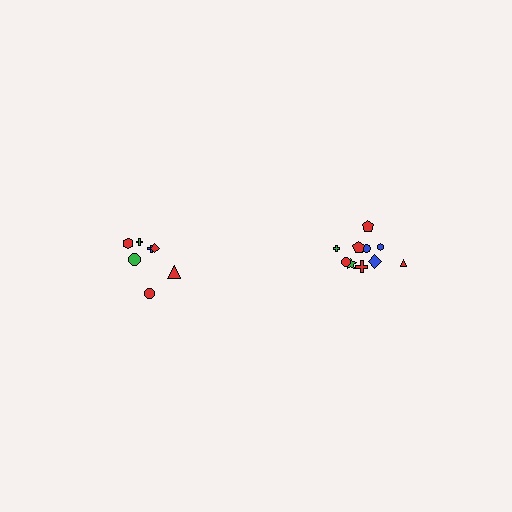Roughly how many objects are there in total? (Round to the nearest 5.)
Roughly 15 objects in total.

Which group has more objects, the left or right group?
The right group.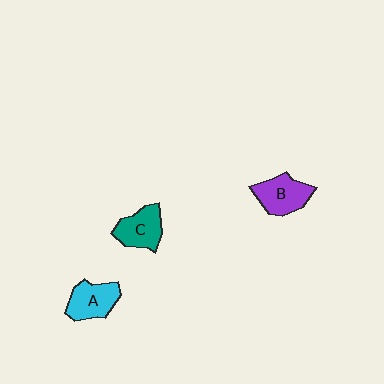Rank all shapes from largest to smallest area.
From largest to smallest: B (purple), A (cyan), C (teal).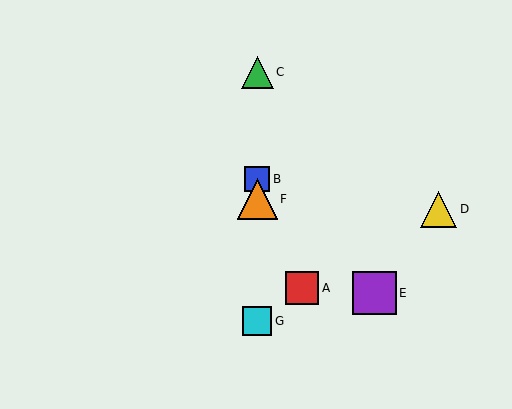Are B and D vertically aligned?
No, B is at x≈257 and D is at x≈439.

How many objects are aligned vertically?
4 objects (B, C, F, G) are aligned vertically.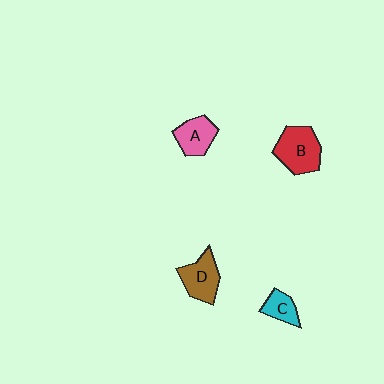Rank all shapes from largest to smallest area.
From largest to smallest: B (red), D (brown), A (pink), C (cyan).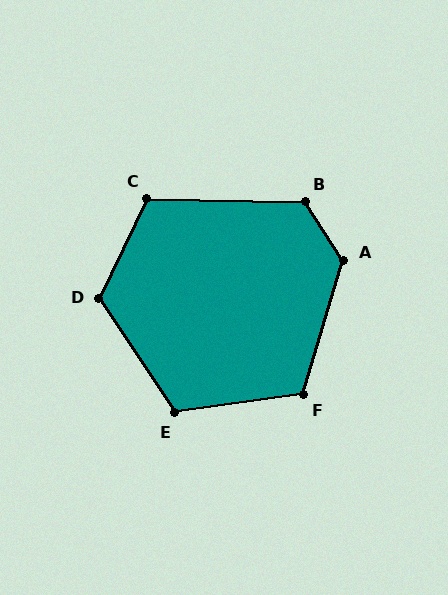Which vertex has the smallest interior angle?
C, at approximately 115 degrees.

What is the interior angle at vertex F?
Approximately 115 degrees (obtuse).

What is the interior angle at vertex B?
Approximately 125 degrees (obtuse).